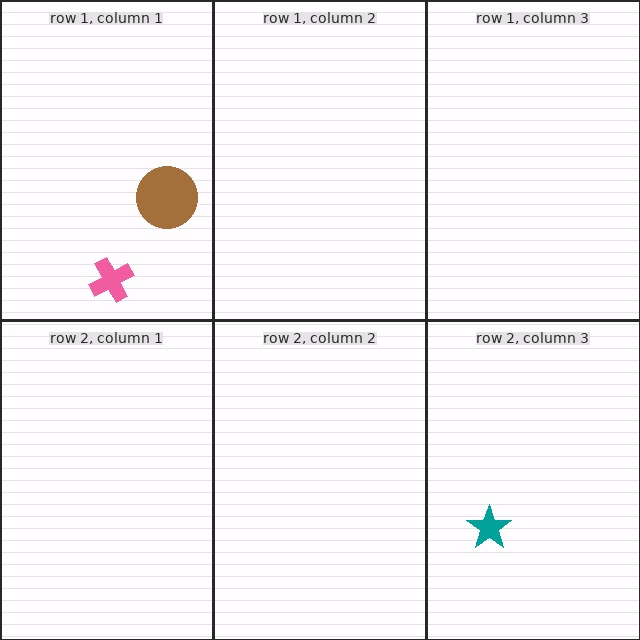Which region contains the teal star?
The row 2, column 3 region.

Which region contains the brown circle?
The row 1, column 1 region.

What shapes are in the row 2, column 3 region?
The teal star.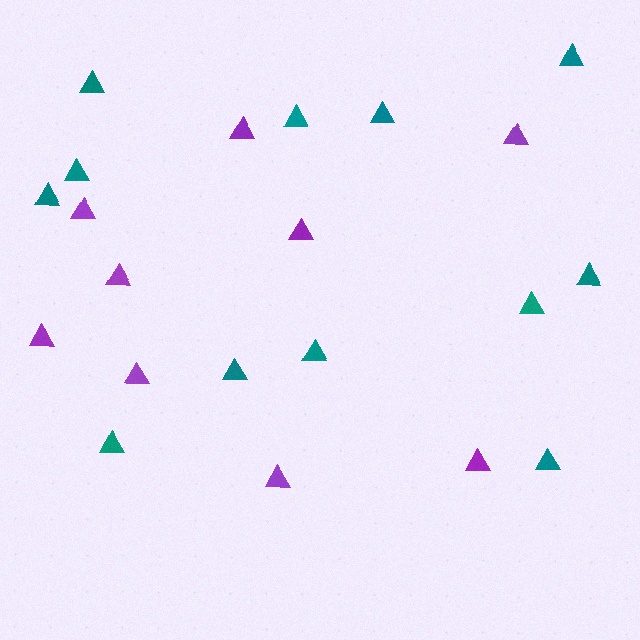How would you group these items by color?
There are 2 groups: one group of teal triangles (12) and one group of purple triangles (9).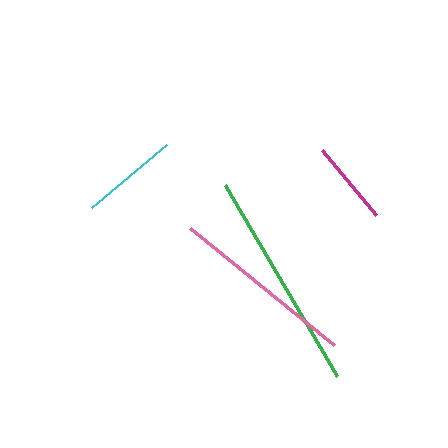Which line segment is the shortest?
The magenta line is the shortest at approximately 85 pixels.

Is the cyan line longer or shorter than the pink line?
The pink line is longer than the cyan line.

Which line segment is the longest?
The green line is the longest at approximately 222 pixels.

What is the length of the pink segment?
The pink segment is approximately 185 pixels long.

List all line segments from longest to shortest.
From longest to shortest: green, pink, cyan, magenta.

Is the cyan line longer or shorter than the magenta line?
The cyan line is longer than the magenta line.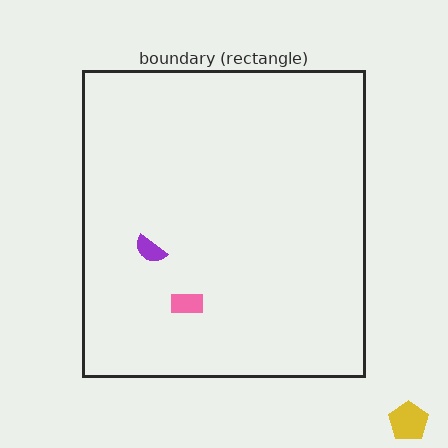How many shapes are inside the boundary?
2 inside, 1 outside.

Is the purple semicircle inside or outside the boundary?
Inside.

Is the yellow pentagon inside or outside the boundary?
Outside.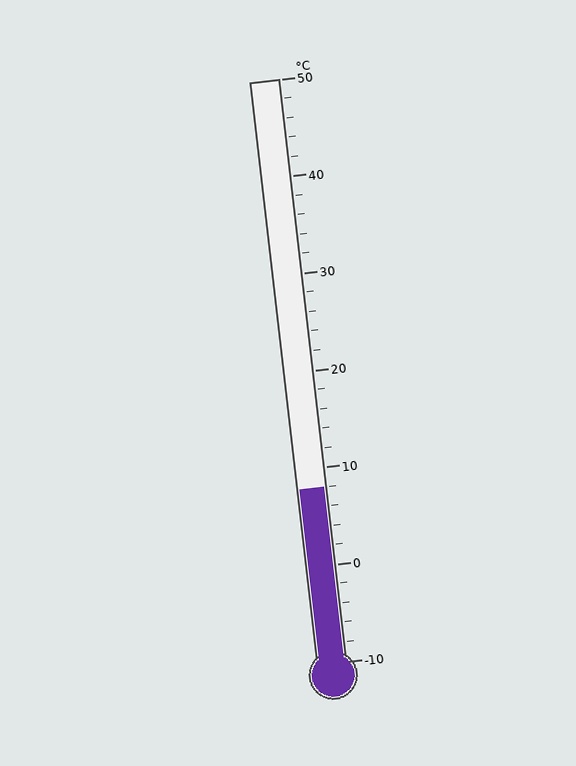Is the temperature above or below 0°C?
The temperature is above 0°C.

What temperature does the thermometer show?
The thermometer shows approximately 8°C.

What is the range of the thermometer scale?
The thermometer scale ranges from -10°C to 50°C.